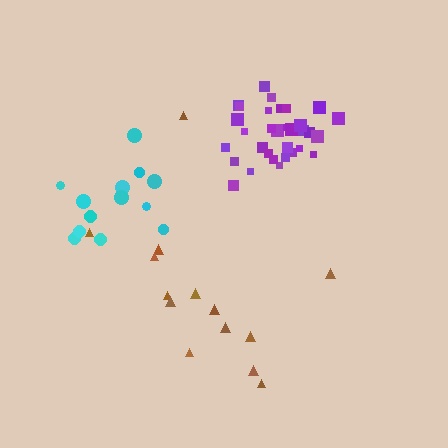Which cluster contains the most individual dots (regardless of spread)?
Purple (33).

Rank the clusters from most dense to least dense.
purple, cyan, brown.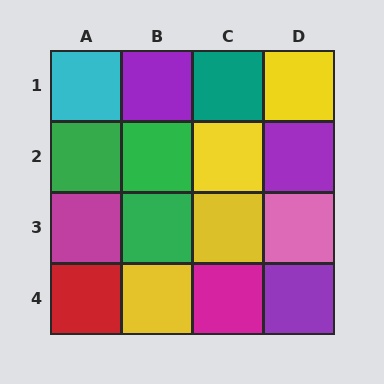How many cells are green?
3 cells are green.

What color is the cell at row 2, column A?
Green.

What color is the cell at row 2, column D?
Purple.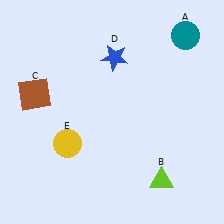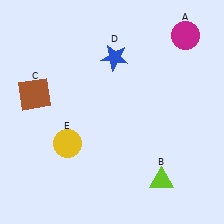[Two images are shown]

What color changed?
The circle (A) changed from teal in Image 1 to magenta in Image 2.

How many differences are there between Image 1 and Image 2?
There is 1 difference between the two images.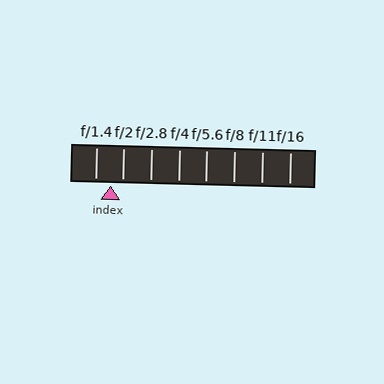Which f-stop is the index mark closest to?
The index mark is closest to f/2.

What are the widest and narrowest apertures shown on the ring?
The widest aperture shown is f/1.4 and the narrowest is f/16.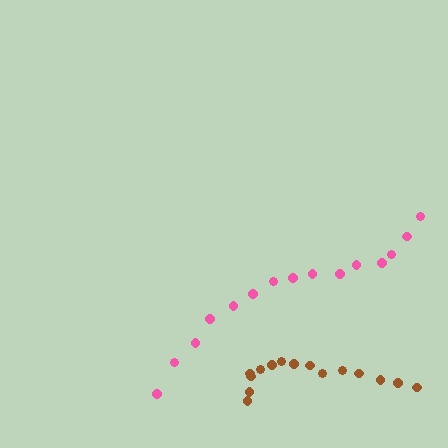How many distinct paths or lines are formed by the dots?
There are 2 distinct paths.